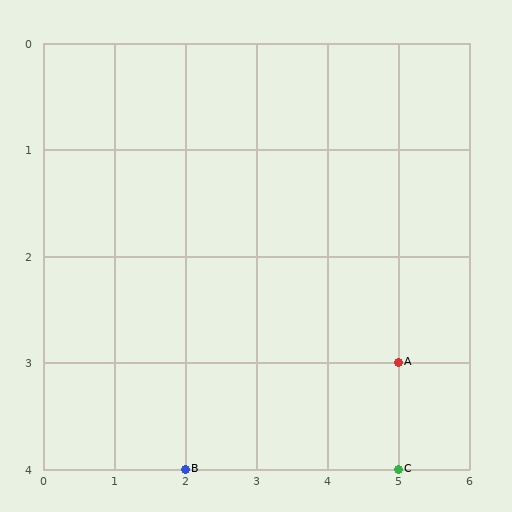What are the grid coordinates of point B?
Point B is at grid coordinates (2, 4).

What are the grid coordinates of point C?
Point C is at grid coordinates (5, 4).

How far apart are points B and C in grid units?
Points B and C are 3 columns apart.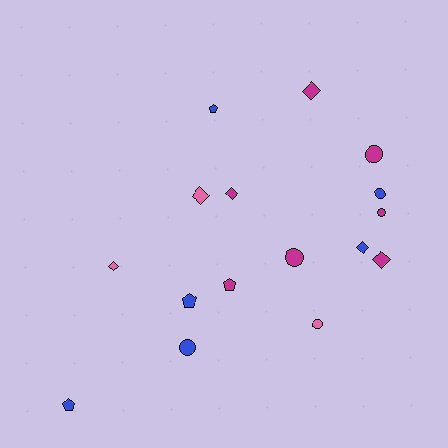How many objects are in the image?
There are 16 objects.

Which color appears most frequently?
Magenta, with 7 objects.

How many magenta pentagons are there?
There is 1 magenta pentagon.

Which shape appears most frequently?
Diamond, with 6 objects.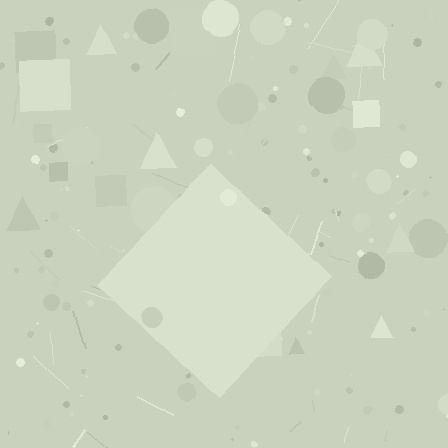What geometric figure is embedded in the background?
A diamond is embedded in the background.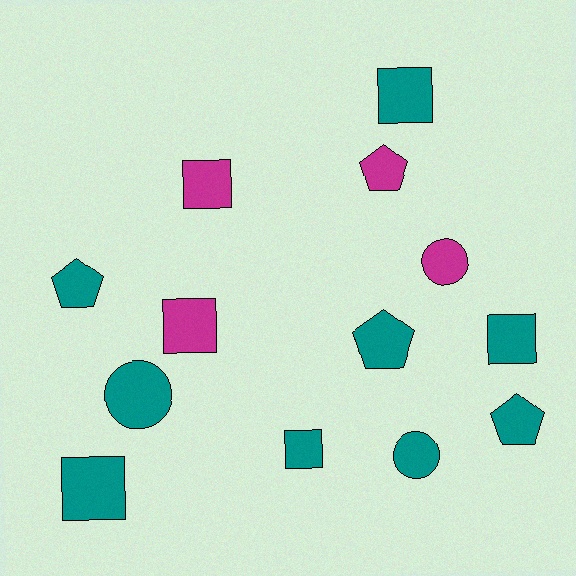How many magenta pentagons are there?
There is 1 magenta pentagon.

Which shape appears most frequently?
Square, with 6 objects.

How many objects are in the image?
There are 13 objects.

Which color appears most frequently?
Teal, with 9 objects.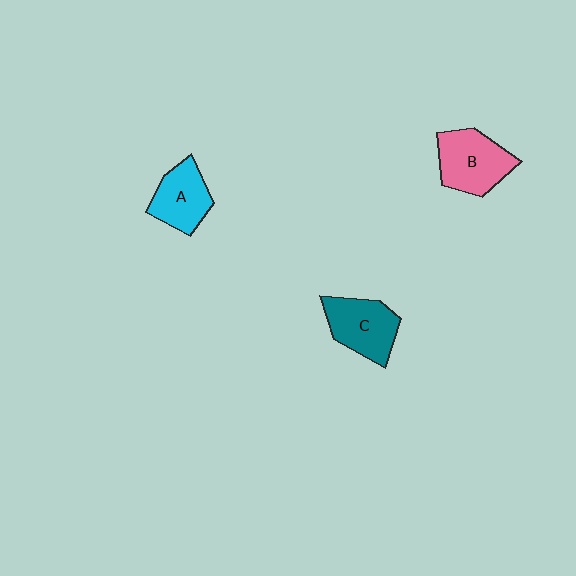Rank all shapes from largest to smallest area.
From largest to smallest: B (pink), C (teal), A (cyan).